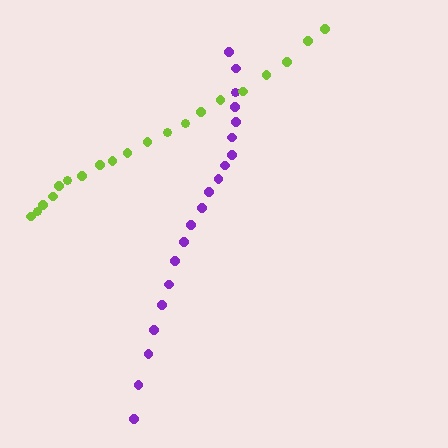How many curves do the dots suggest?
There are 2 distinct paths.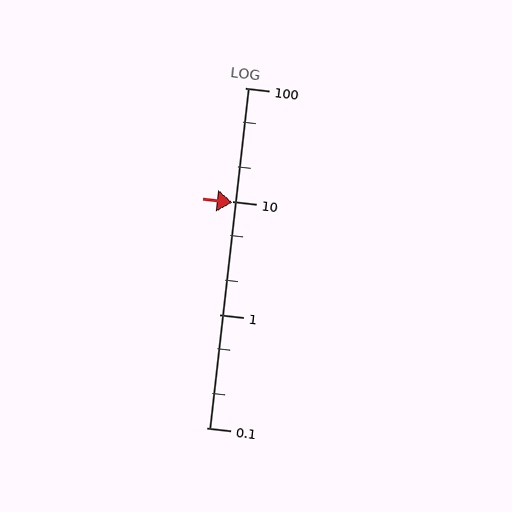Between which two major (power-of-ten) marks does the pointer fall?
The pointer is between 1 and 10.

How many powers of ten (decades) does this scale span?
The scale spans 3 decades, from 0.1 to 100.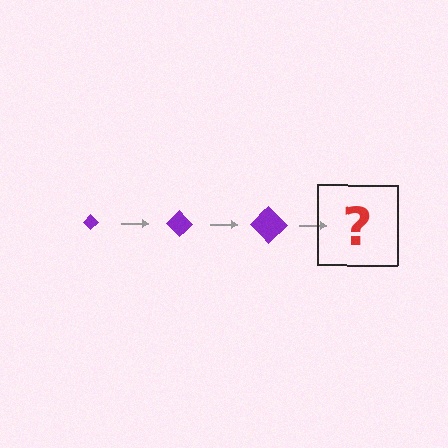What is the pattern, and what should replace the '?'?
The pattern is that the diamond gets progressively larger each step. The '?' should be a purple diamond, larger than the previous one.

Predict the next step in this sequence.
The next step is a purple diamond, larger than the previous one.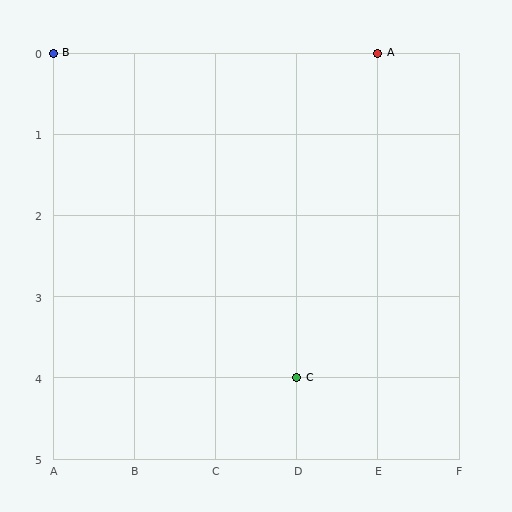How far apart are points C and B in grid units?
Points C and B are 3 columns and 4 rows apart (about 5.0 grid units diagonally).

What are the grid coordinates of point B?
Point B is at grid coordinates (A, 0).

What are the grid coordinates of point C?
Point C is at grid coordinates (D, 4).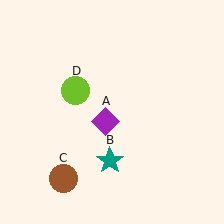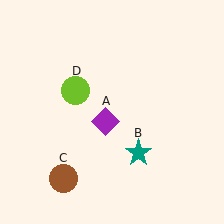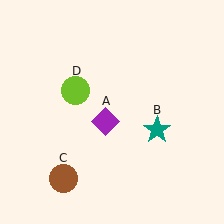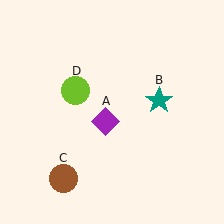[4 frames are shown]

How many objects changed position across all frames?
1 object changed position: teal star (object B).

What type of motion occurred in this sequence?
The teal star (object B) rotated counterclockwise around the center of the scene.